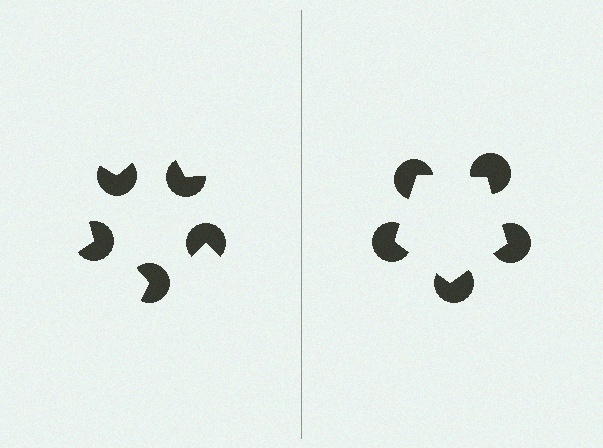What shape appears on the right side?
An illusory pentagon.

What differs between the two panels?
The pac-man discs are positioned identically on both sides; only the wedge orientations differ. On the right they align to a pentagon; on the left they are misaligned.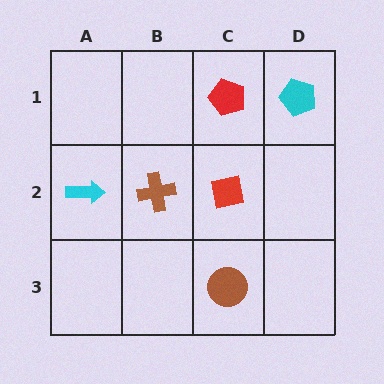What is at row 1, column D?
A cyan pentagon.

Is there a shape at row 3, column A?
No, that cell is empty.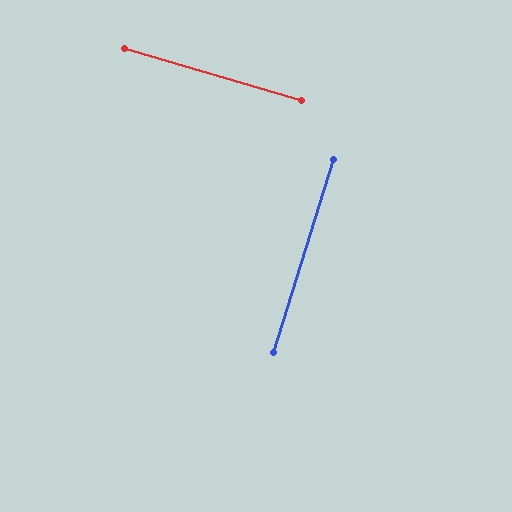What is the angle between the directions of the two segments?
Approximately 89 degrees.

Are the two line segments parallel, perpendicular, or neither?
Perpendicular — they meet at approximately 89°.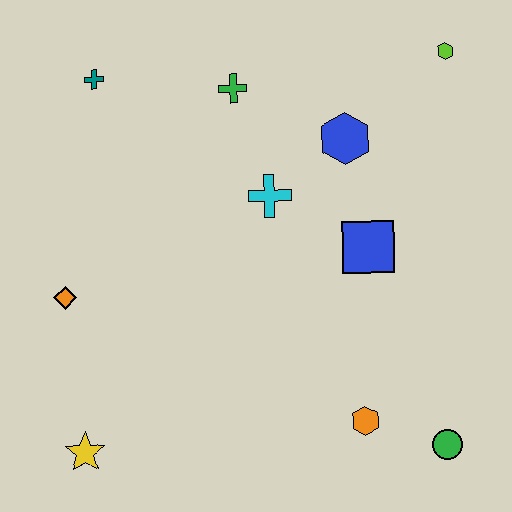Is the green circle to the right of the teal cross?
Yes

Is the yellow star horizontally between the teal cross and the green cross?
No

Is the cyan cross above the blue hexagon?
No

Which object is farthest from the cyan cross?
The yellow star is farthest from the cyan cross.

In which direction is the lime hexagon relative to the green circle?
The lime hexagon is above the green circle.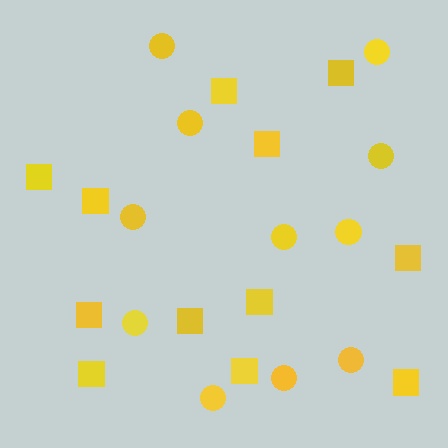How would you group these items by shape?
There are 2 groups: one group of squares (12) and one group of circles (11).